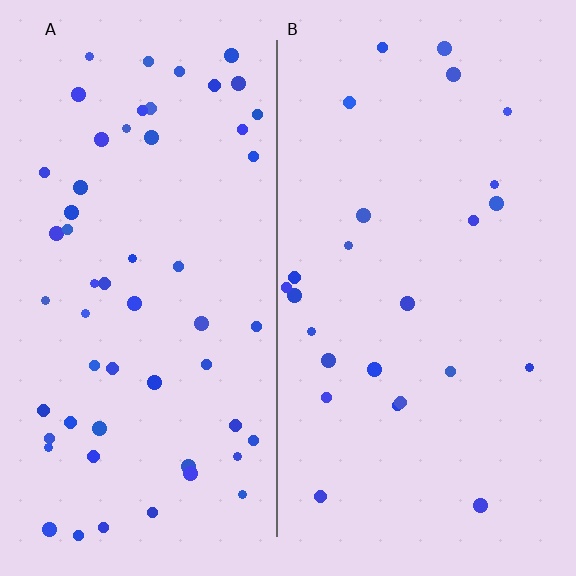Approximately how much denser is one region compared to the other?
Approximately 2.2× — region A over region B.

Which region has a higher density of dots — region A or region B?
A (the left).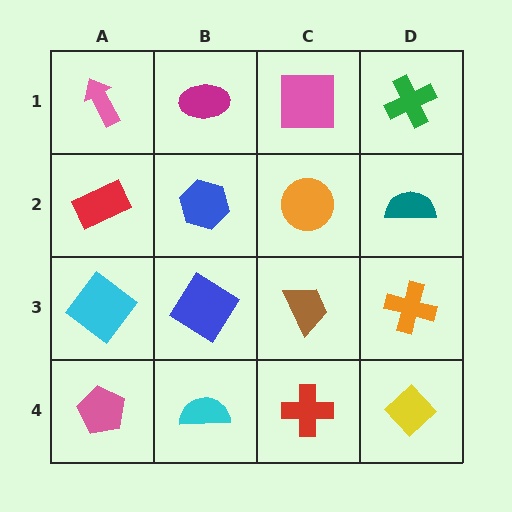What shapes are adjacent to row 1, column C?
An orange circle (row 2, column C), a magenta ellipse (row 1, column B), a green cross (row 1, column D).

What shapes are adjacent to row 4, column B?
A blue diamond (row 3, column B), a pink pentagon (row 4, column A), a red cross (row 4, column C).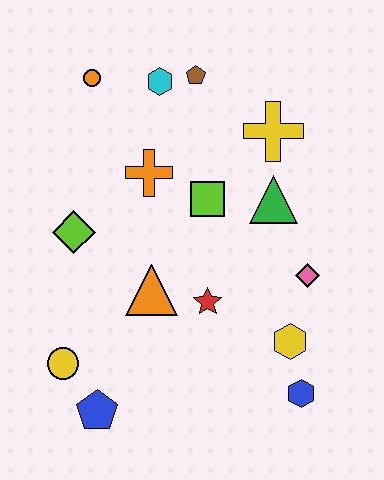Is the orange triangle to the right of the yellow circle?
Yes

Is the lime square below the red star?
No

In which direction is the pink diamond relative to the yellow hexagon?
The pink diamond is above the yellow hexagon.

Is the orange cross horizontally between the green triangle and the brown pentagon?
No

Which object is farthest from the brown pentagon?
The blue pentagon is farthest from the brown pentagon.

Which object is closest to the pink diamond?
The yellow hexagon is closest to the pink diamond.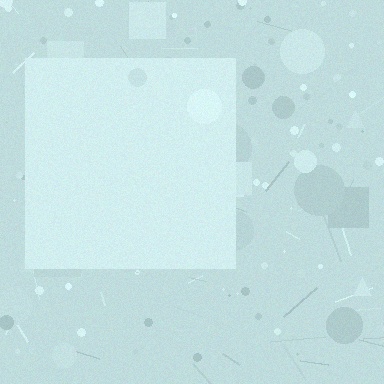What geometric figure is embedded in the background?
A square is embedded in the background.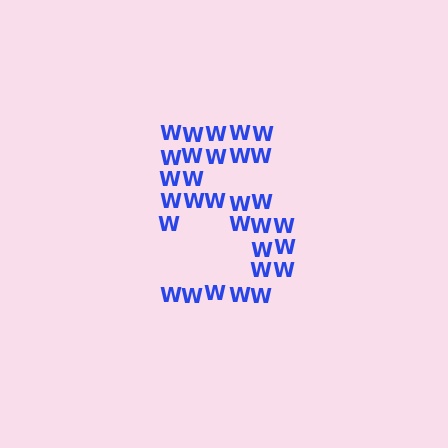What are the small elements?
The small elements are letter W's.